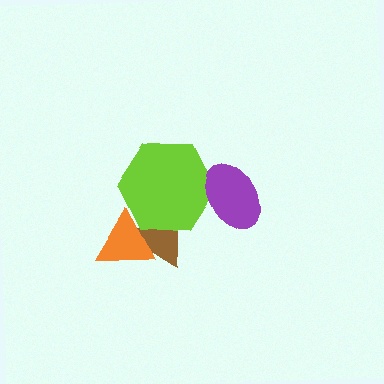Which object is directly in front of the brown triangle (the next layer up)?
The lime hexagon is directly in front of the brown triangle.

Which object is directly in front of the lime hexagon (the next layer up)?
The purple ellipse is directly in front of the lime hexagon.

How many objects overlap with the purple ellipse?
1 object overlaps with the purple ellipse.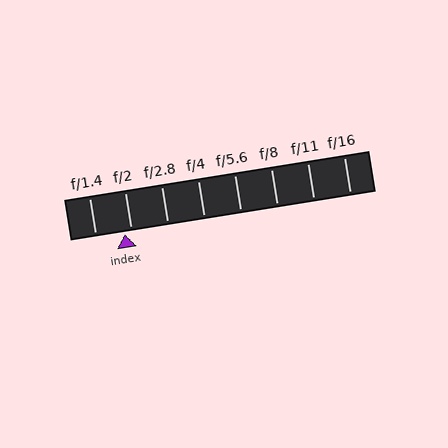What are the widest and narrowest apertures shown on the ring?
The widest aperture shown is f/1.4 and the narrowest is f/16.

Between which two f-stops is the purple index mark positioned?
The index mark is between f/1.4 and f/2.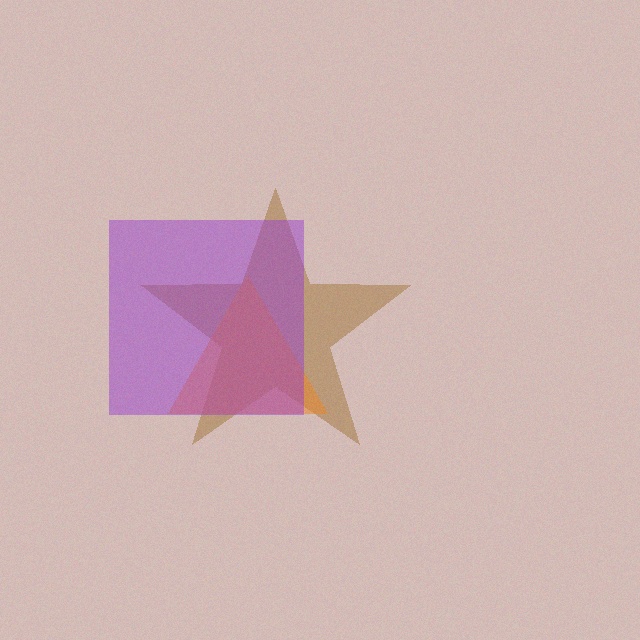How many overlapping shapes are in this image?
There are 3 overlapping shapes in the image.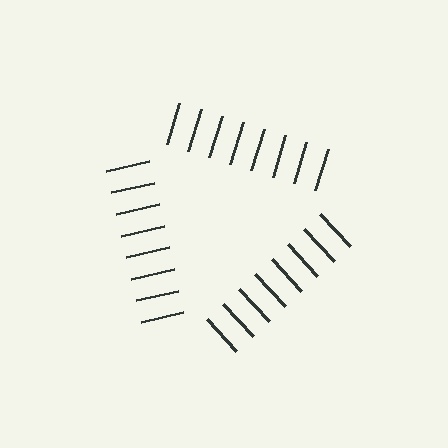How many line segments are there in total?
24 — 8 along each of the 3 edges.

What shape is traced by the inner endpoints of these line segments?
An illusory triangle — the line segments terminate on its edges but no continuous stroke is drawn.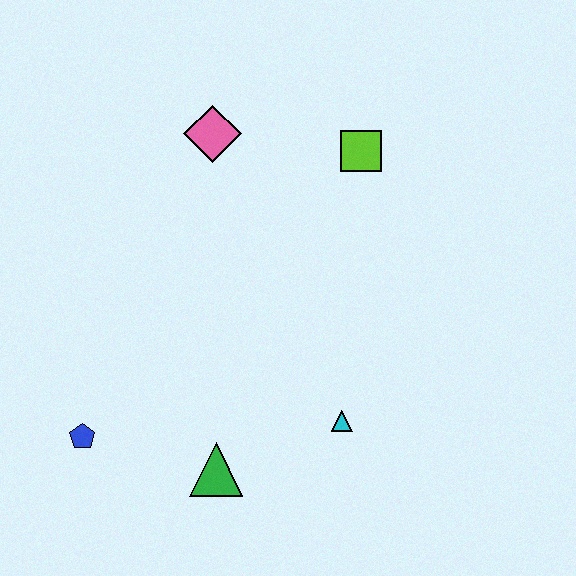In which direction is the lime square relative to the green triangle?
The lime square is above the green triangle.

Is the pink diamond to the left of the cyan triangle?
Yes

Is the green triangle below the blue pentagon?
Yes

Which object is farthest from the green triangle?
The lime square is farthest from the green triangle.